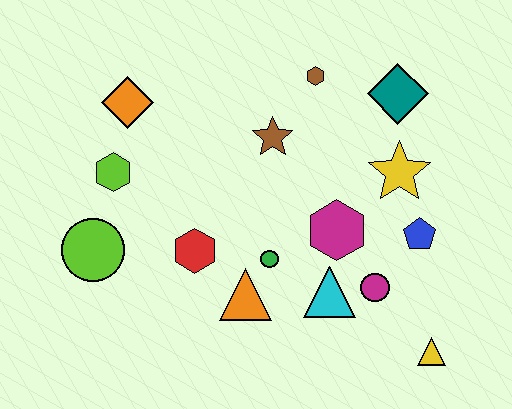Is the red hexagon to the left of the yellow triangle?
Yes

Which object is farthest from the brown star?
The yellow triangle is farthest from the brown star.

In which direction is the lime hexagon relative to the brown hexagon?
The lime hexagon is to the left of the brown hexagon.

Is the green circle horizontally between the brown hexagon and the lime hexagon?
Yes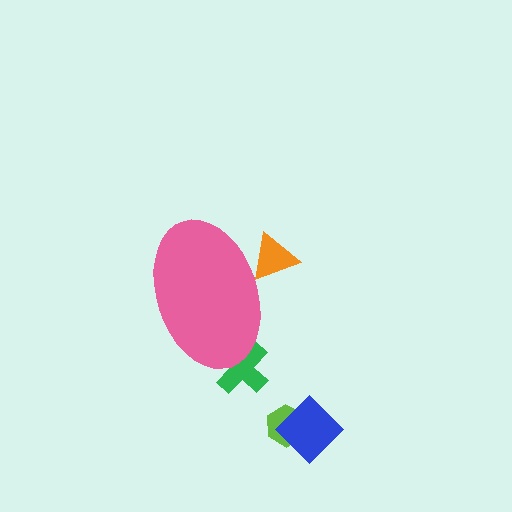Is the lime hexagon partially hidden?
No, the lime hexagon is fully visible.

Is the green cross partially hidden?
Yes, the green cross is partially hidden behind the pink ellipse.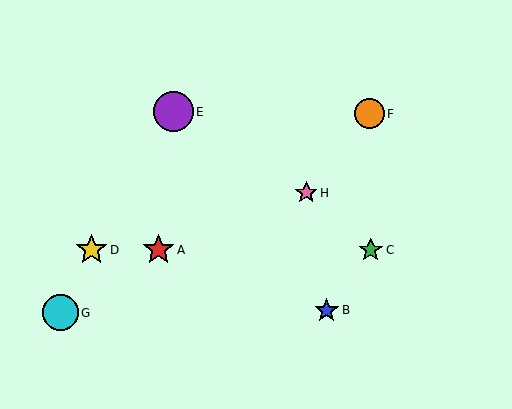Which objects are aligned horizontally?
Objects A, C, D are aligned horizontally.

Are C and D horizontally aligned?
Yes, both are at y≈250.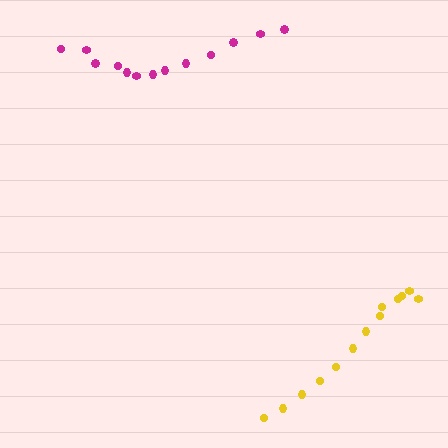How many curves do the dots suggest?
There are 2 distinct paths.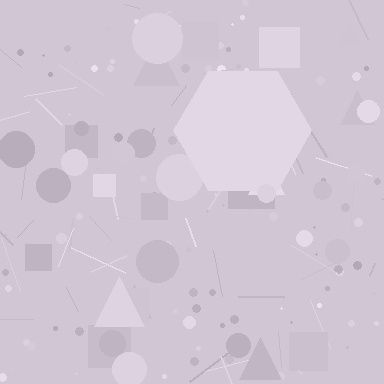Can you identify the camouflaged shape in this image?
The camouflaged shape is a hexagon.